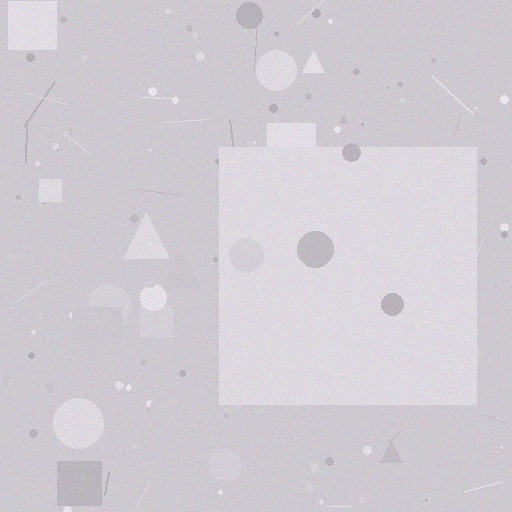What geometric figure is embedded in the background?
A square is embedded in the background.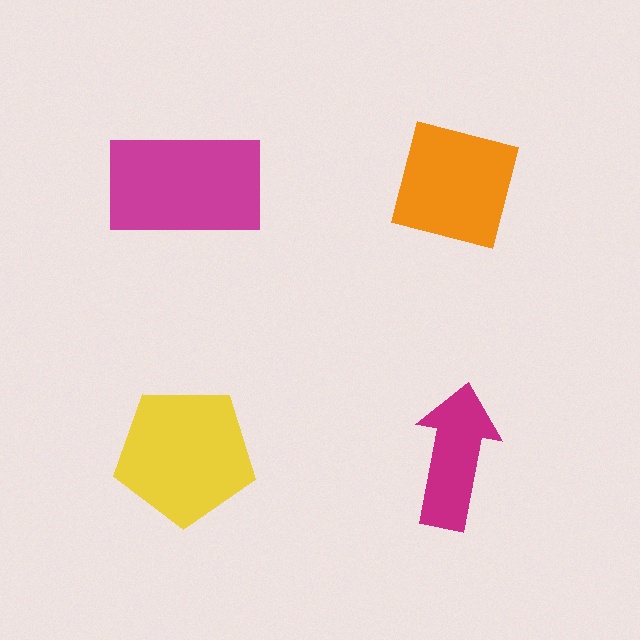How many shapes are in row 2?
2 shapes.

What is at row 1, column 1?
A magenta rectangle.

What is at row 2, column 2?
A magenta arrow.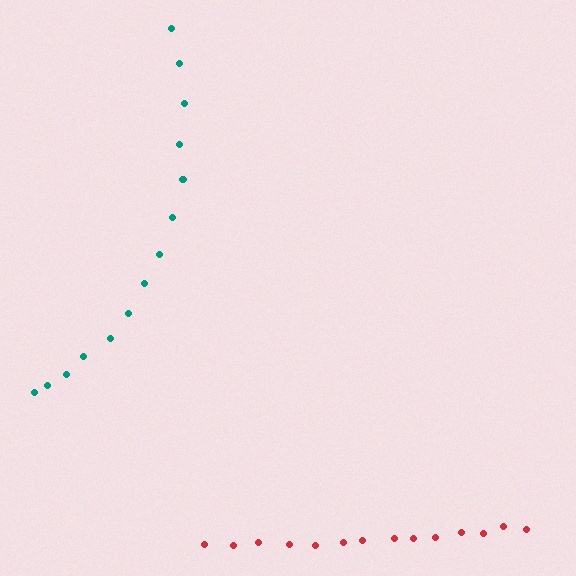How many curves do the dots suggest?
There are 2 distinct paths.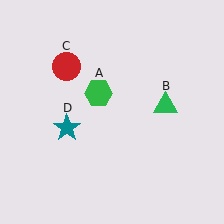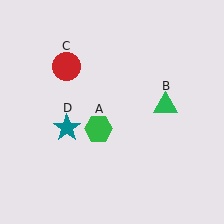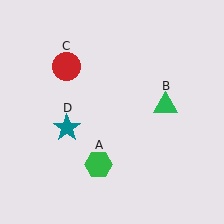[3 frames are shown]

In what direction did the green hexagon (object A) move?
The green hexagon (object A) moved down.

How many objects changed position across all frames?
1 object changed position: green hexagon (object A).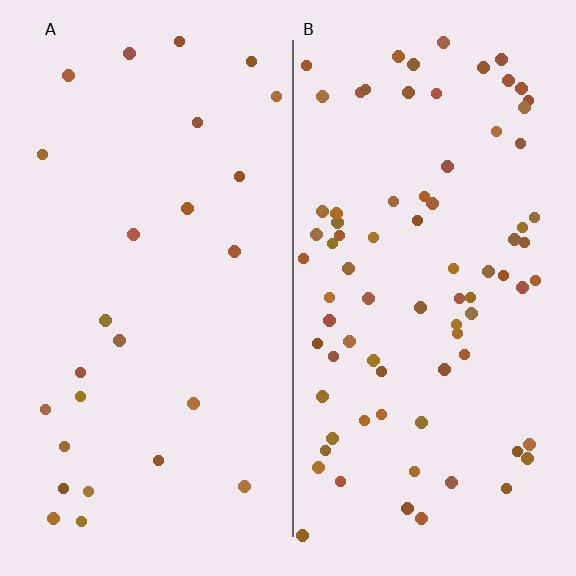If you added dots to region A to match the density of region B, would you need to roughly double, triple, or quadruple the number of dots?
Approximately triple.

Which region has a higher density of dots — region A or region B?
B (the right).